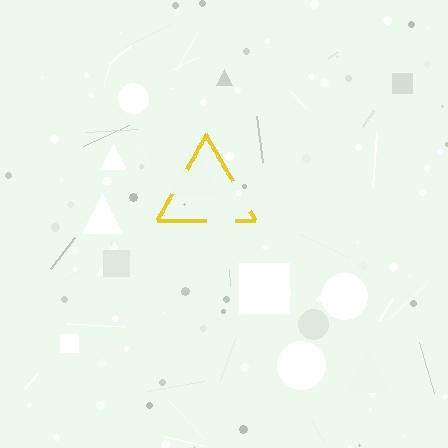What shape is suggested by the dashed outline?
The dashed outline suggests a triangle.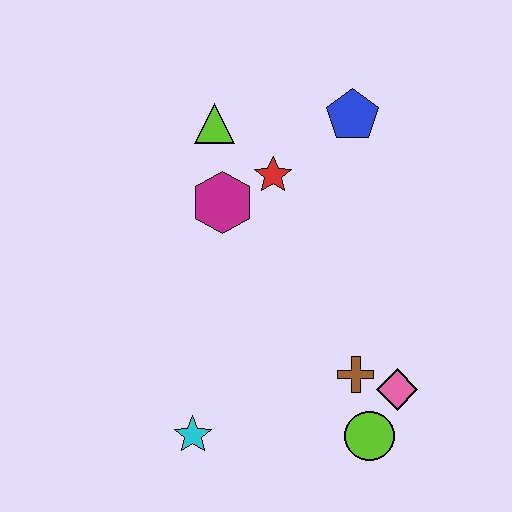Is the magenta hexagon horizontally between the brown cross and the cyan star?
Yes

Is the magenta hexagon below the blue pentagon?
Yes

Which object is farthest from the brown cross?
The lime triangle is farthest from the brown cross.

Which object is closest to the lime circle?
The pink diamond is closest to the lime circle.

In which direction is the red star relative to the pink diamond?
The red star is above the pink diamond.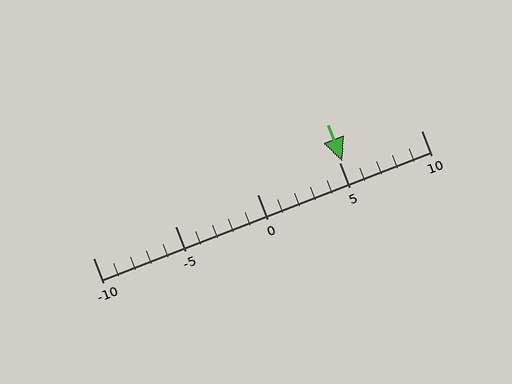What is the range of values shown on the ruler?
The ruler shows values from -10 to 10.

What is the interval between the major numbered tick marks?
The major tick marks are spaced 5 units apart.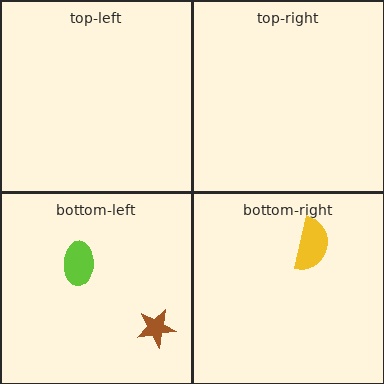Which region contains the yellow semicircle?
The bottom-right region.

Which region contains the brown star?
The bottom-left region.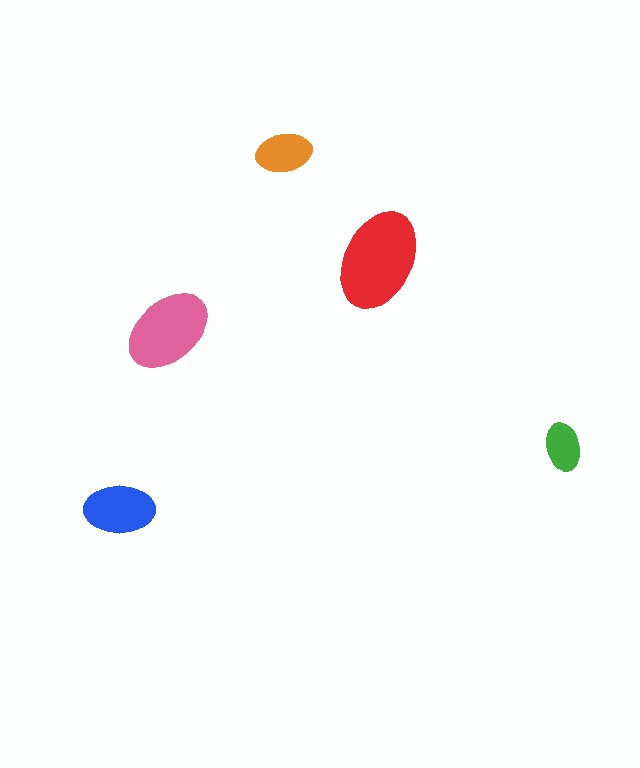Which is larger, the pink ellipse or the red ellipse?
The red one.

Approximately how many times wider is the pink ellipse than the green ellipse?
About 2 times wider.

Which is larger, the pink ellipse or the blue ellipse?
The pink one.